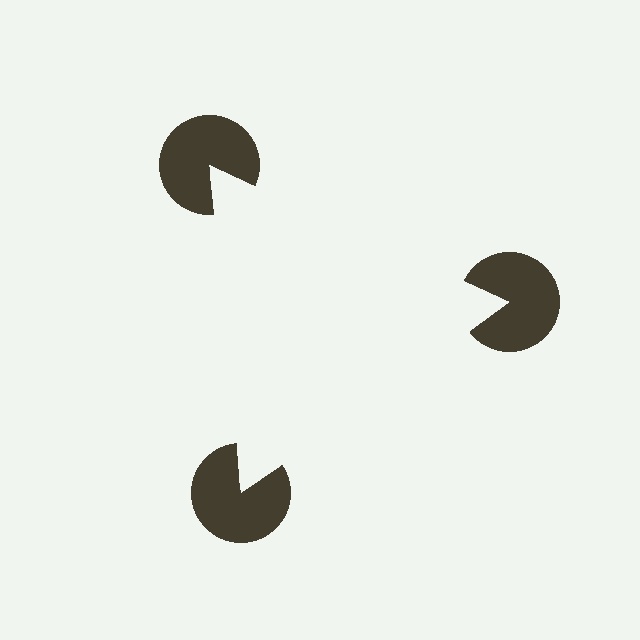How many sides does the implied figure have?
3 sides.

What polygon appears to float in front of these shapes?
An illusory triangle — its edges are inferred from the aligned wedge cuts in the pac-man discs, not physically drawn.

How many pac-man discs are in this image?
There are 3 — one at each vertex of the illusory triangle.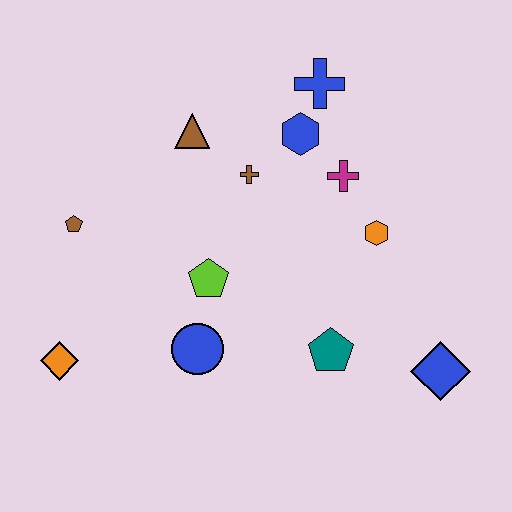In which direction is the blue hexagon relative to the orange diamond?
The blue hexagon is to the right of the orange diamond.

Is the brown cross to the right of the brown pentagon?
Yes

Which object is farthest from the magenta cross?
The orange diamond is farthest from the magenta cross.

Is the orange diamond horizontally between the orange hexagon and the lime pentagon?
No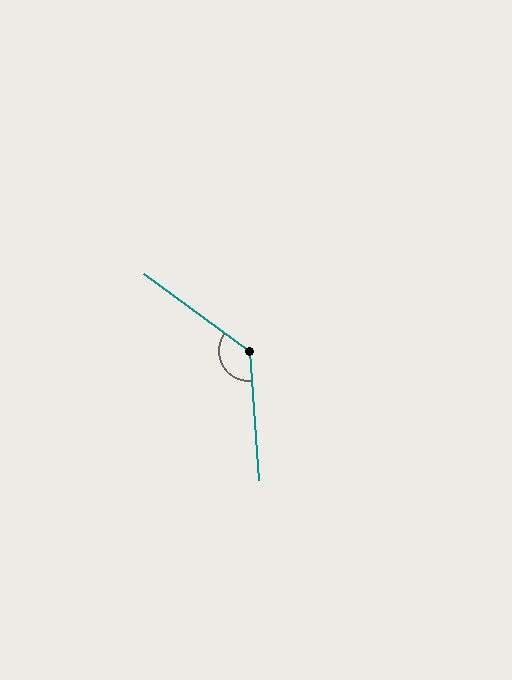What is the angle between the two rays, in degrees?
Approximately 131 degrees.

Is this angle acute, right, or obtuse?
It is obtuse.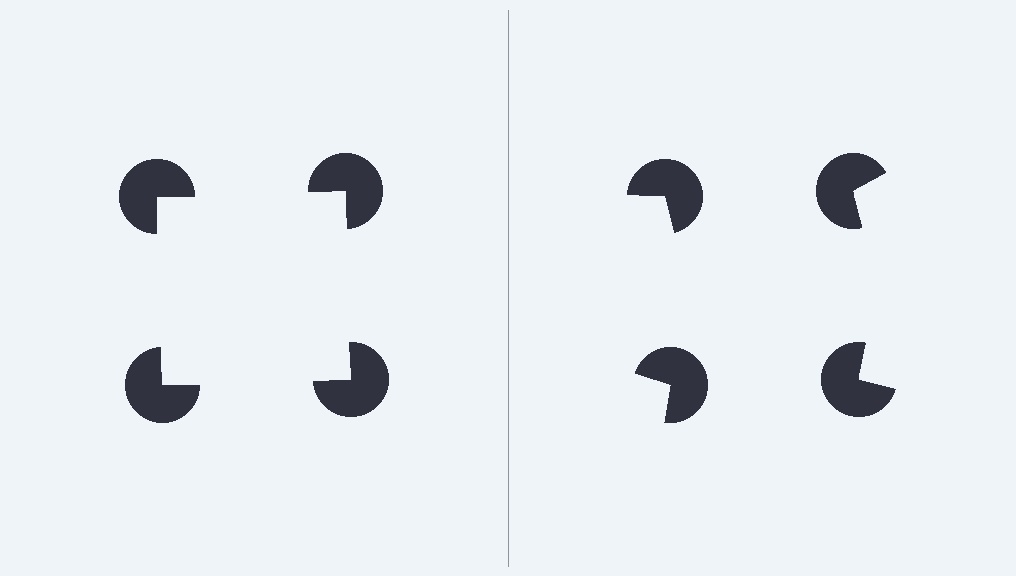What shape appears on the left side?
An illusory square.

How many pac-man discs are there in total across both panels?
8 — 4 on each side.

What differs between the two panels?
The pac-man discs are positioned identically on both sides; only the wedge orientations differ. On the left they align to a square; on the right they are misaligned.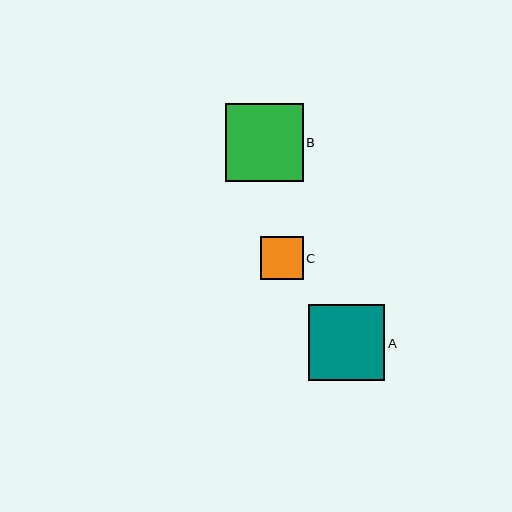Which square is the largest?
Square B is the largest with a size of approximately 78 pixels.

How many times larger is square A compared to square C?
Square A is approximately 1.8 times the size of square C.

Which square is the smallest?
Square C is the smallest with a size of approximately 43 pixels.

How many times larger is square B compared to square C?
Square B is approximately 1.8 times the size of square C.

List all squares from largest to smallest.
From largest to smallest: B, A, C.